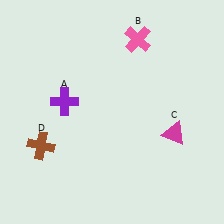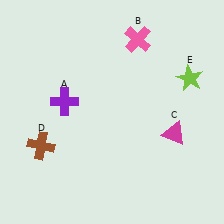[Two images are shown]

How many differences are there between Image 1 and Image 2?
There is 1 difference between the two images.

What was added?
A lime star (E) was added in Image 2.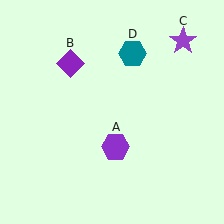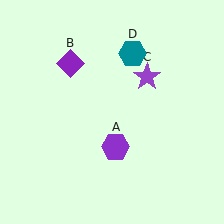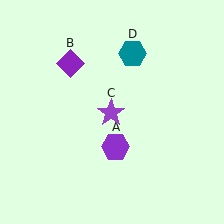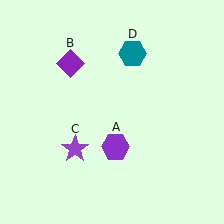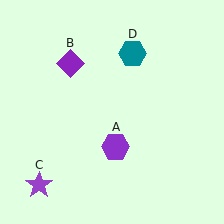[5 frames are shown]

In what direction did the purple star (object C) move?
The purple star (object C) moved down and to the left.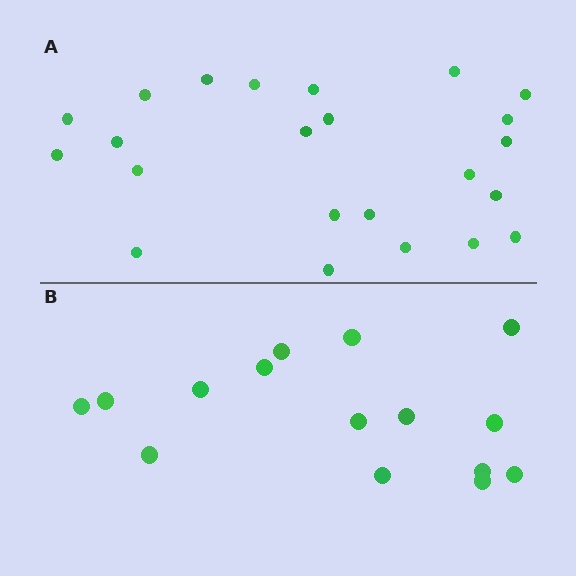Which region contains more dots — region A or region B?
Region A (the top region) has more dots.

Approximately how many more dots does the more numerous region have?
Region A has roughly 8 or so more dots than region B.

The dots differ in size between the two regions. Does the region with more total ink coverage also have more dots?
No. Region B has more total ink coverage because its dots are larger, but region A actually contains more individual dots. Total area can be misleading — the number of items is what matters here.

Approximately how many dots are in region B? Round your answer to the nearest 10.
About 20 dots. (The exact count is 15, which rounds to 20.)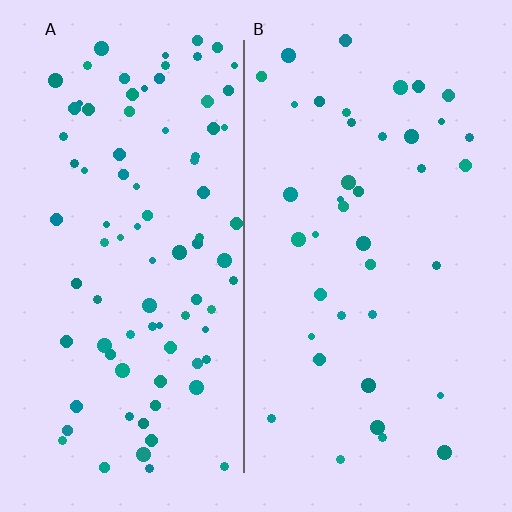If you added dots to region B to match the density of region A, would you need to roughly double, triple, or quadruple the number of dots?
Approximately double.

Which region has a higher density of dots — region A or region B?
A (the left).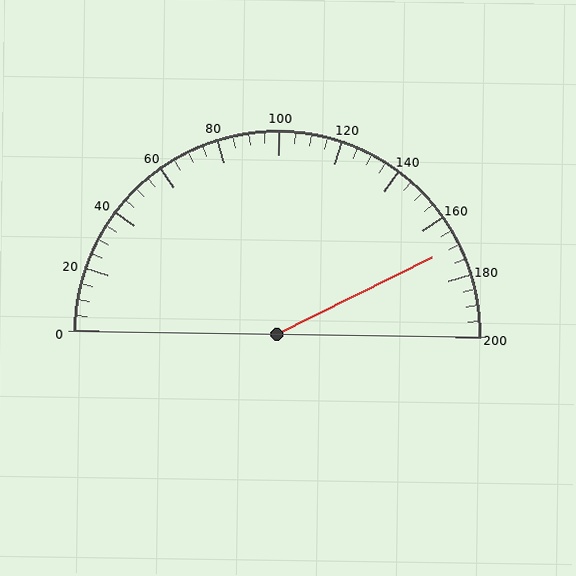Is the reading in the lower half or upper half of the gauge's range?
The reading is in the upper half of the range (0 to 200).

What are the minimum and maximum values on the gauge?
The gauge ranges from 0 to 200.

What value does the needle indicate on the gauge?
The needle indicates approximately 170.